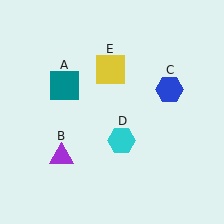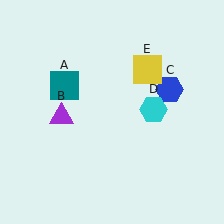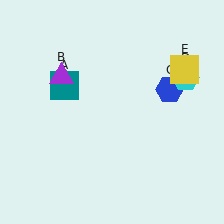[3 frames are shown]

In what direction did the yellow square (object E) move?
The yellow square (object E) moved right.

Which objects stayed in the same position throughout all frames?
Teal square (object A) and blue hexagon (object C) remained stationary.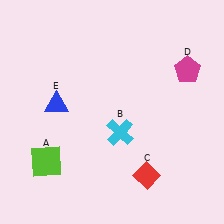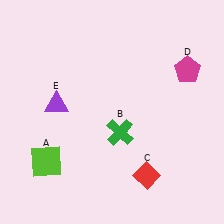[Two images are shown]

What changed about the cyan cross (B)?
In Image 1, B is cyan. In Image 2, it changed to green.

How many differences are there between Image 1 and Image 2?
There are 2 differences between the two images.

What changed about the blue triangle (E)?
In Image 1, E is blue. In Image 2, it changed to purple.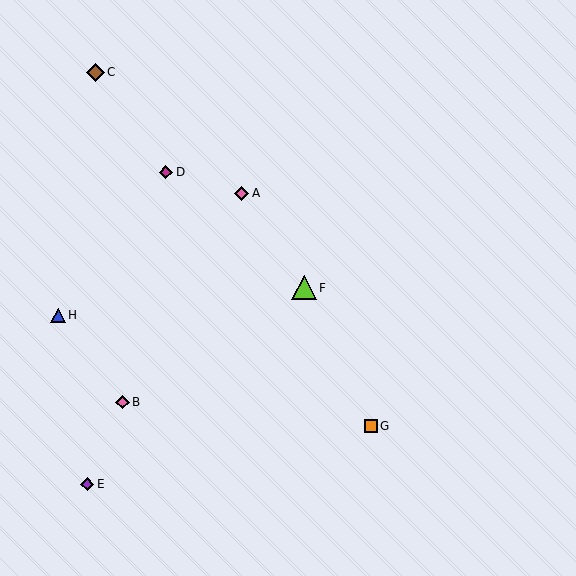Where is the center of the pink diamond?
The center of the pink diamond is at (242, 193).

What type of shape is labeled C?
Shape C is a brown diamond.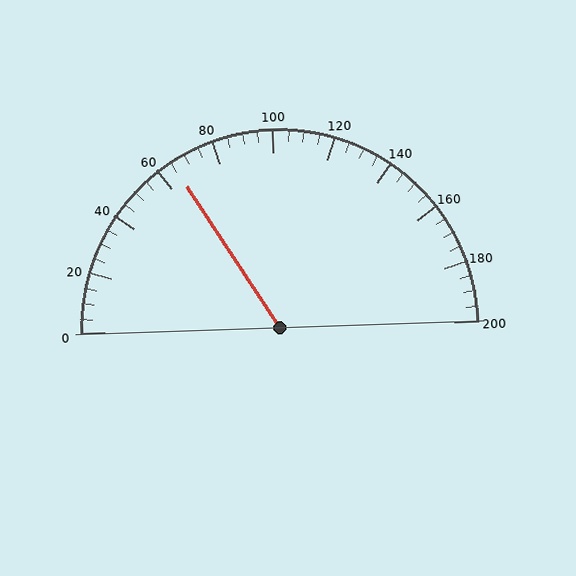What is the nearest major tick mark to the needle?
The nearest major tick mark is 60.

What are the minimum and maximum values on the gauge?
The gauge ranges from 0 to 200.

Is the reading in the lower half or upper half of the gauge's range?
The reading is in the lower half of the range (0 to 200).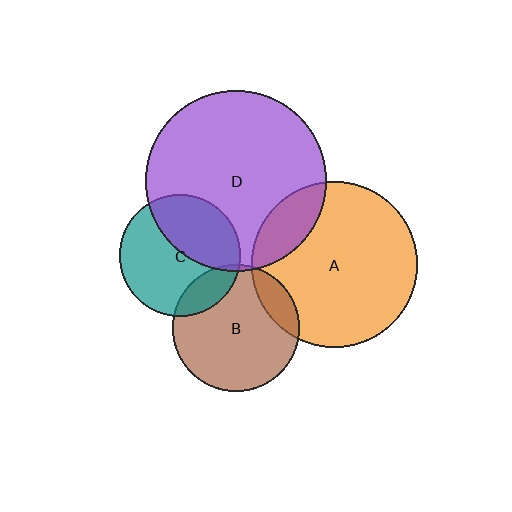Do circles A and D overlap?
Yes.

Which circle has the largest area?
Circle D (purple).